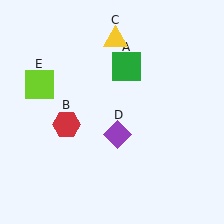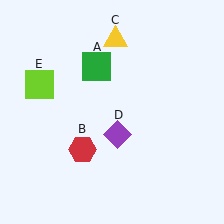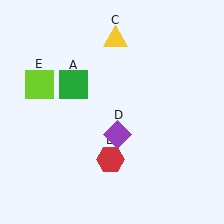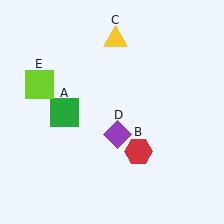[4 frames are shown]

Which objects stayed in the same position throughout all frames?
Yellow triangle (object C) and purple diamond (object D) and lime square (object E) remained stationary.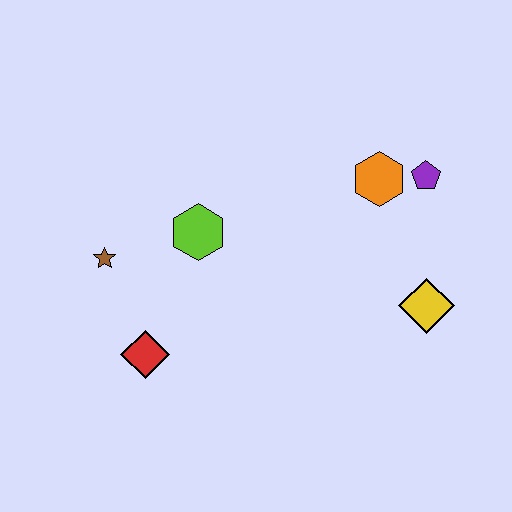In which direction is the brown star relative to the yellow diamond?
The brown star is to the left of the yellow diamond.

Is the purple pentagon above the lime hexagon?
Yes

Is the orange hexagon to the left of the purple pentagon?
Yes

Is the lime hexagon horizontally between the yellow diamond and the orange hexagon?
No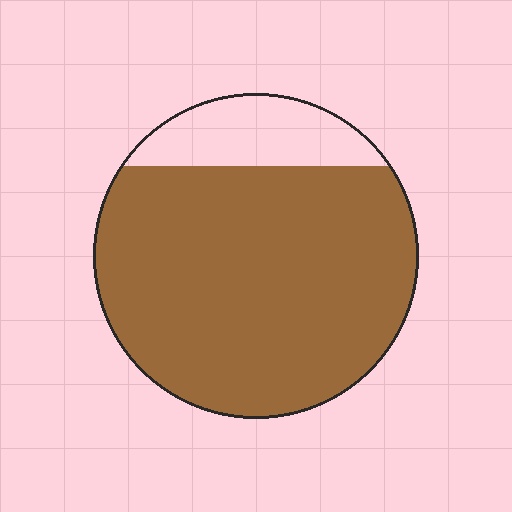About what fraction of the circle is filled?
About five sixths (5/6).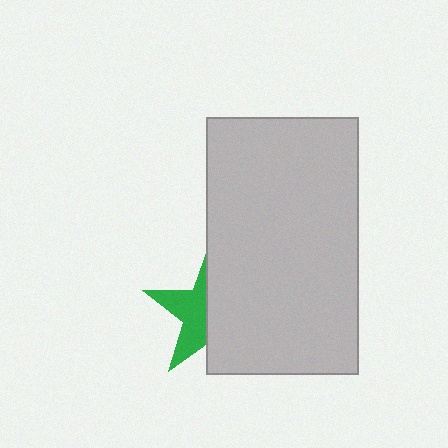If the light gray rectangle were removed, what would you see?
You would see the complete green star.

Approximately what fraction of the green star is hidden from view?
Roughly 58% of the green star is hidden behind the light gray rectangle.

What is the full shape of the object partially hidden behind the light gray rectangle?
The partially hidden object is a green star.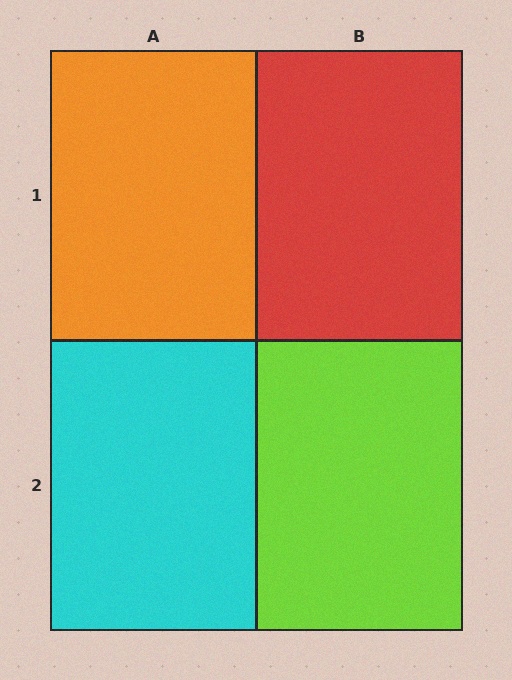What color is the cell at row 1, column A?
Orange.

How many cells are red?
1 cell is red.